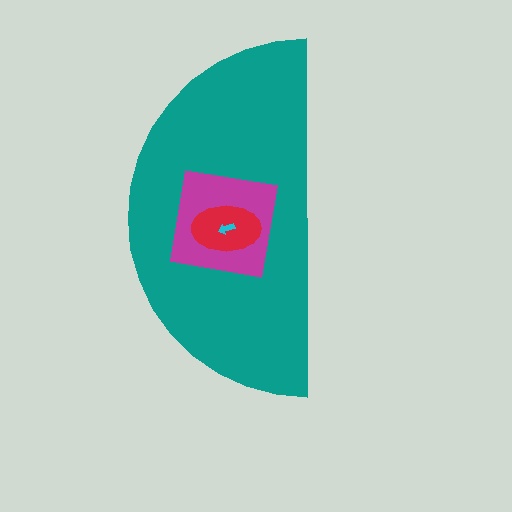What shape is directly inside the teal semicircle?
The magenta square.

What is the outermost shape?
The teal semicircle.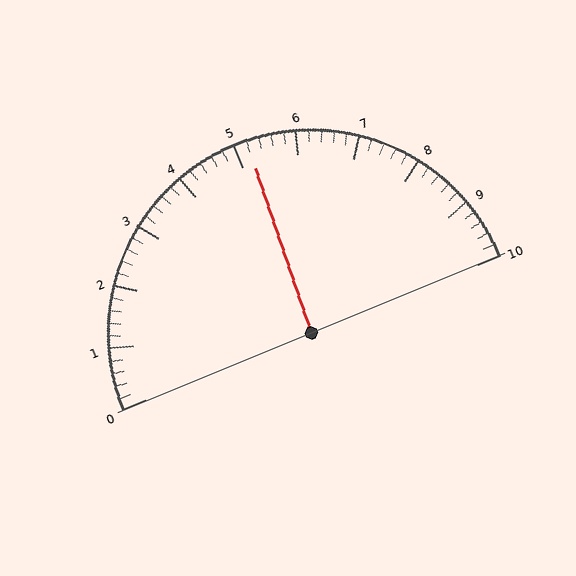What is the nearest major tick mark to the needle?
The nearest major tick mark is 5.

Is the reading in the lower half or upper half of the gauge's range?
The reading is in the upper half of the range (0 to 10).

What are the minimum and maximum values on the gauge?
The gauge ranges from 0 to 10.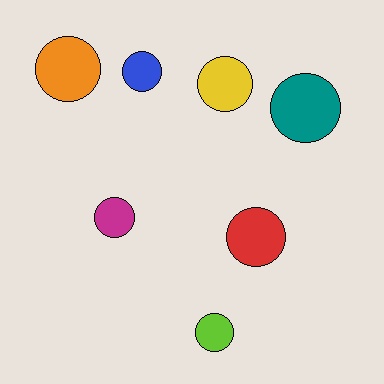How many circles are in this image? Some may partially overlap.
There are 7 circles.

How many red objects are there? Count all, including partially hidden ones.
There is 1 red object.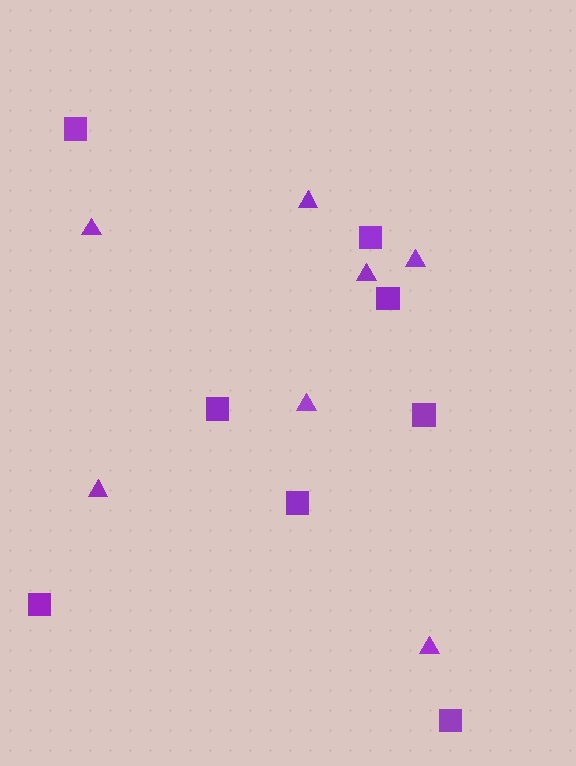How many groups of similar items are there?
There are 2 groups: one group of triangles (7) and one group of squares (8).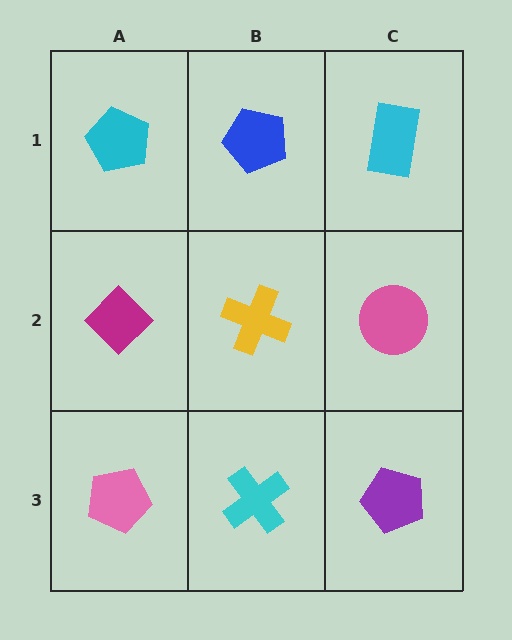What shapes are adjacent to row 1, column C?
A pink circle (row 2, column C), a blue pentagon (row 1, column B).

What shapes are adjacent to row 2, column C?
A cyan rectangle (row 1, column C), a purple pentagon (row 3, column C), a yellow cross (row 2, column B).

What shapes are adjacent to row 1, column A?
A magenta diamond (row 2, column A), a blue pentagon (row 1, column B).